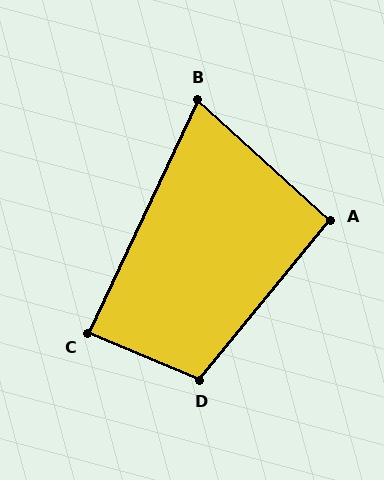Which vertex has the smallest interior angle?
B, at approximately 73 degrees.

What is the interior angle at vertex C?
Approximately 87 degrees (approximately right).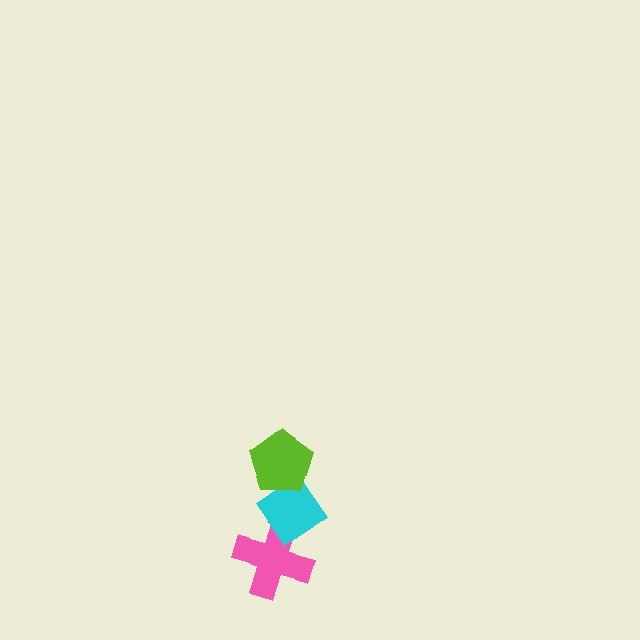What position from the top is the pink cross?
The pink cross is 3rd from the top.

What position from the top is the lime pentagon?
The lime pentagon is 1st from the top.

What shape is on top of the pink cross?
The cyan diamond is on top of the pink cross.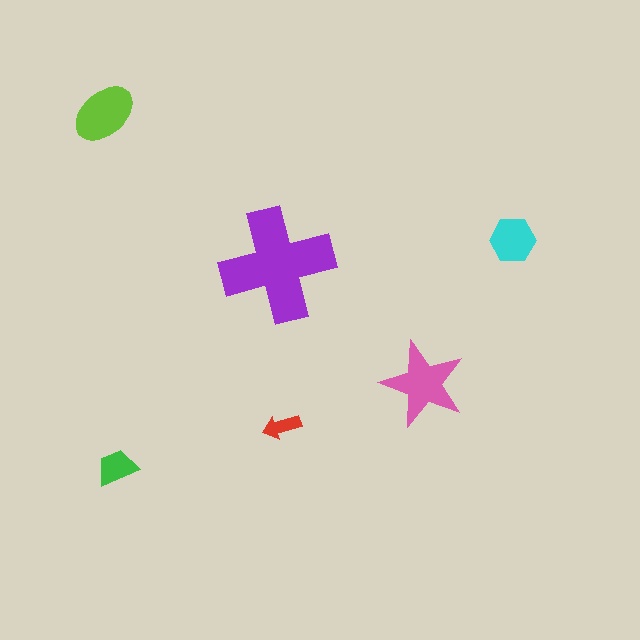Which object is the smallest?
The red arrow.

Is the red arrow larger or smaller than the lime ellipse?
Smaller.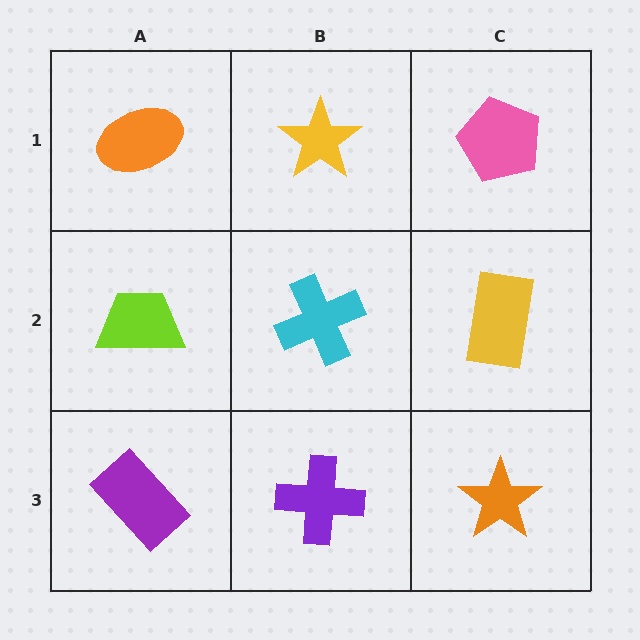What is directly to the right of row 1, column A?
A yellow star.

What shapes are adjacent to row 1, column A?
A lime trapezoid (row 2, column A), a yellow star (row 1, column B).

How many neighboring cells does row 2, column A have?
3.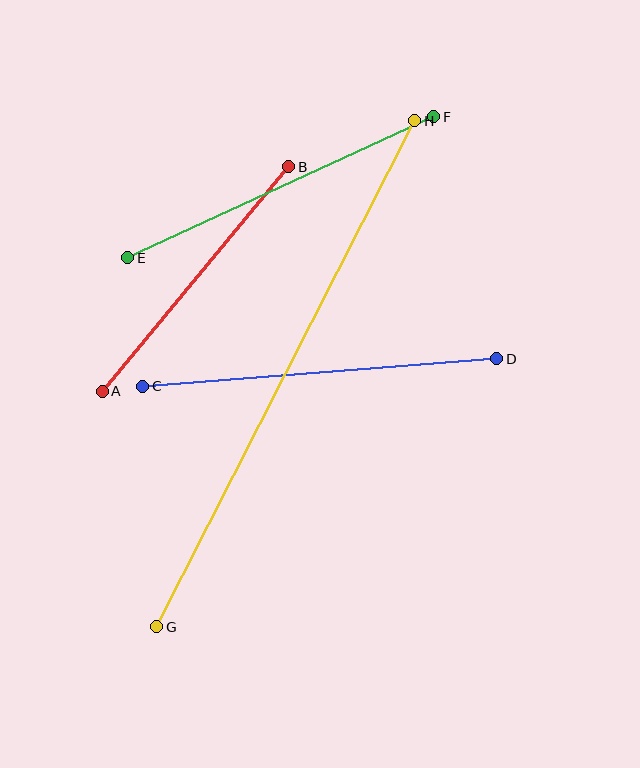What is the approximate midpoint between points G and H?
The midpoint is at approximately (286, 374) pixels.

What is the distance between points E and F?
The distance is approximately 337 pixels.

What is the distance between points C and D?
The distance is approximately 355 pixels.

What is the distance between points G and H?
The distance is approximately 568 pixels.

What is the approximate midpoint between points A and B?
The midpoint is at approximately (195, 279) pixels.